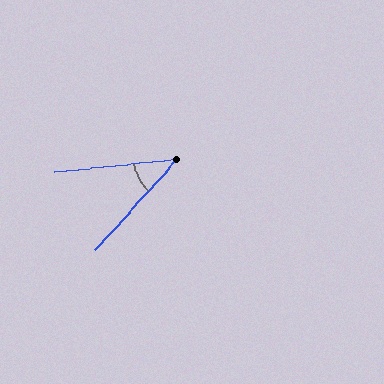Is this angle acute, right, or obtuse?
It is acute.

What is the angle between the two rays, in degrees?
Approximately 42 degrees.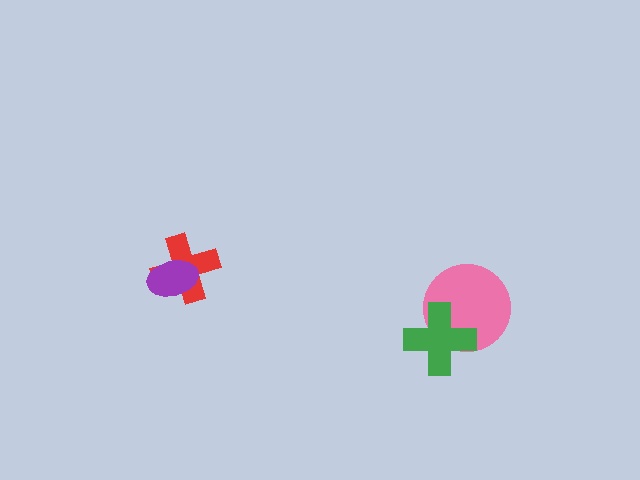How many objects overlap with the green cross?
1 object overlaps with the green cross.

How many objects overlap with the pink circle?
1 object overlaps with the pink circle.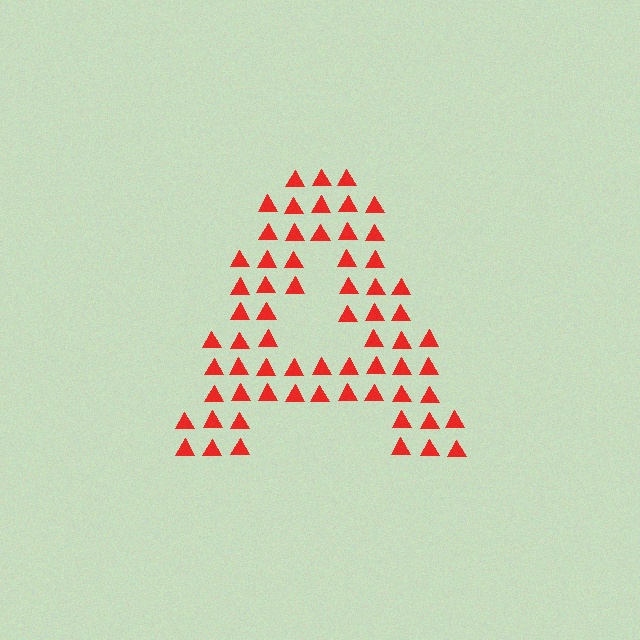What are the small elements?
The small elements are triangles.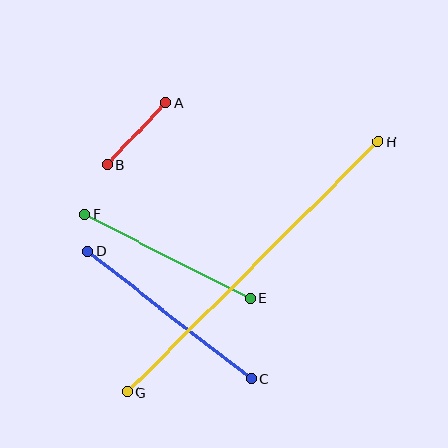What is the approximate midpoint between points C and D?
The midpoint is at approximately (169, 315) pixels.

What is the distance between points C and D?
The distance is approximately 207 pixels.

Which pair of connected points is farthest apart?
Points G and H are farthest apart.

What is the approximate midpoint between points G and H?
The midpoint is at approximately (253, 267) pixels.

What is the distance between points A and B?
The distance is approximately 85 pixels.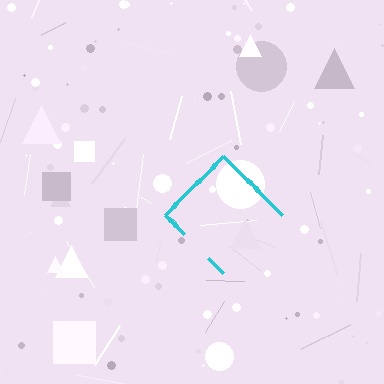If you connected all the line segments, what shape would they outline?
They would outline a diamond.